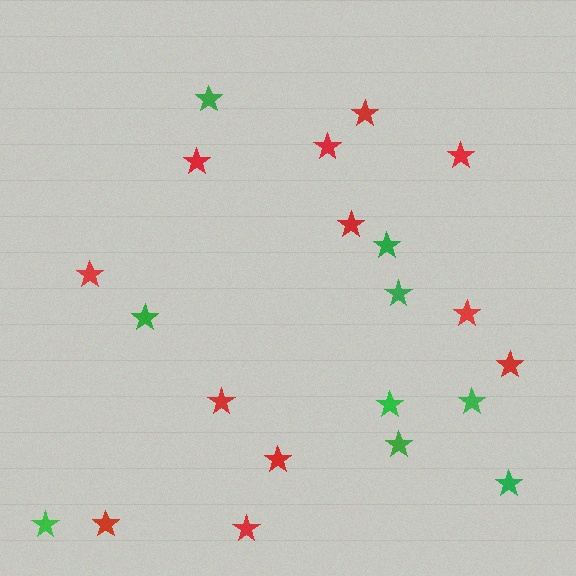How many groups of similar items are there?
There are 2 groups: one group of red stars (12) and one group of green stars (9).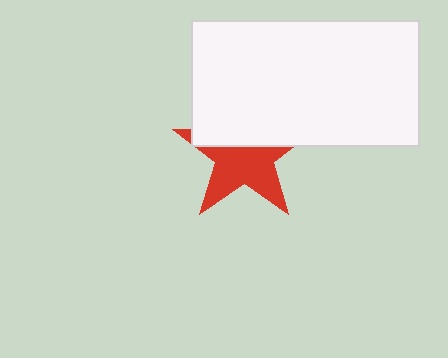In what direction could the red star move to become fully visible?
The red star could move down. That would shift it out from behind the white rectangle entirely.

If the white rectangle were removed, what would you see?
You would see the complete red star.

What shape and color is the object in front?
The object in front is a white rectangle.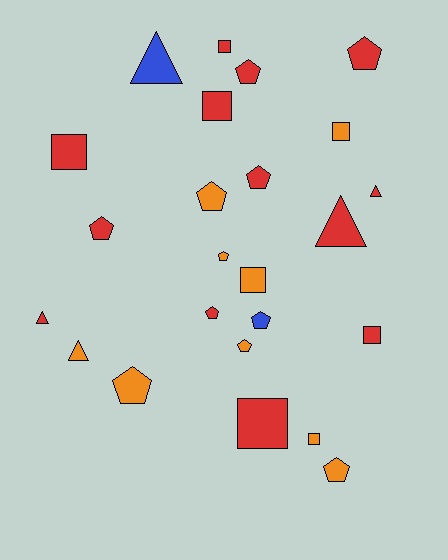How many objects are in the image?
There are 24 objects.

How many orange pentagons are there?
There are 5 orange pentagons.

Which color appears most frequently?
Red, with 13 objects.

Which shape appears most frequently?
Pentagon, with 11 objects.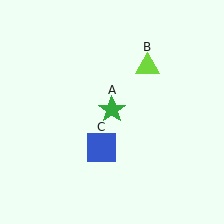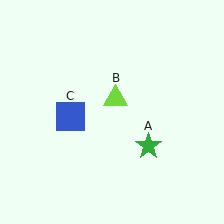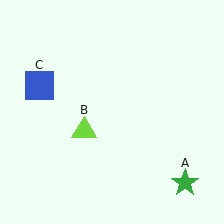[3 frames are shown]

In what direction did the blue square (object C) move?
The blue square (object C) moved up and to the left.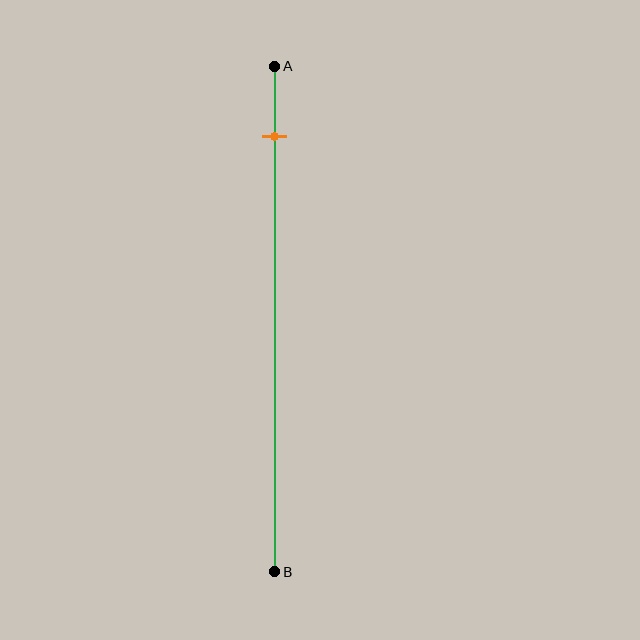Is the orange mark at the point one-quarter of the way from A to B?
No, the mark is at about 15% from A, not at the 25% one-quarter point.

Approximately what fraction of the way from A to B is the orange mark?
The orange mark is approximately 15% of the way from A to B.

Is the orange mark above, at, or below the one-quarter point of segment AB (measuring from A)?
The orange mark is above the one-quarter point of segment AB.